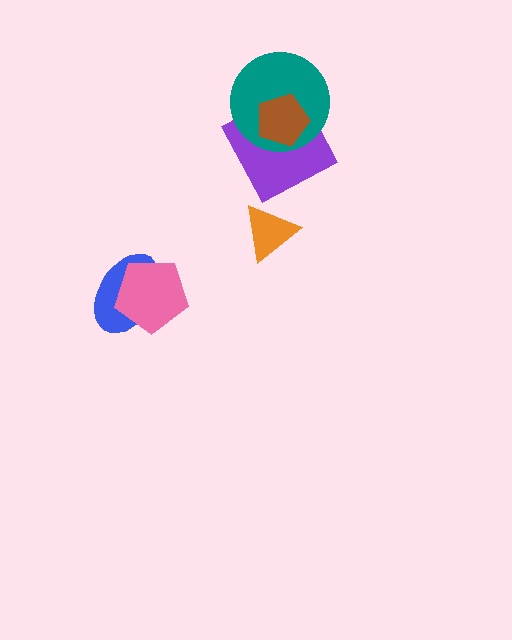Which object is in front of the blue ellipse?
The pink pentagon is in front of the blue ellipse.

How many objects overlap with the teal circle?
2 objects overlap with the teal circle.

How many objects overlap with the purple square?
2 objects overlap with the purple square.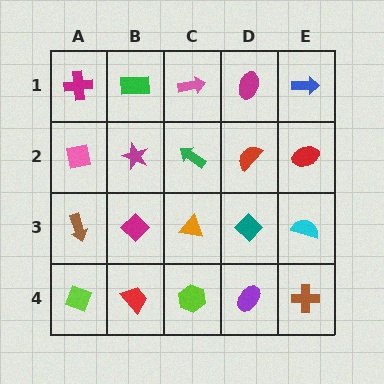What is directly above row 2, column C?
A pink arrow.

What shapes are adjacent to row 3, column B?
A magenta star (row 2, column B), a red trapezoid (row 4, column B), a brown arrow (row 3, column A), an orange triangle (row 3, column C).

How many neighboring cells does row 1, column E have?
2.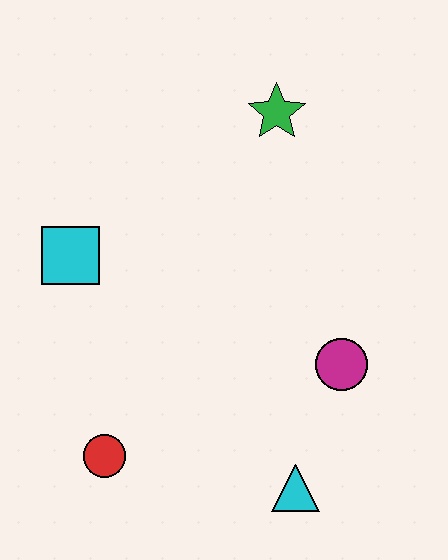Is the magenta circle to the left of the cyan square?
No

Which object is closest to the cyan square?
The red circle is closest to the cyan square.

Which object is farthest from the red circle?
The green star is farthest from the red circle.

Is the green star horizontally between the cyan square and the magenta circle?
Yes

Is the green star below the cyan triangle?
No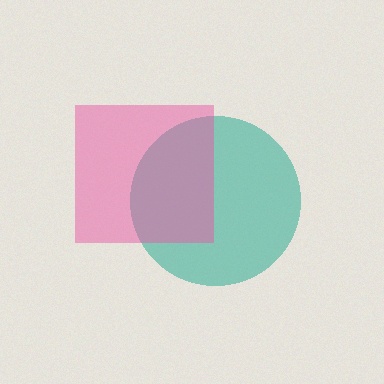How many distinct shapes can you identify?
There are 2 distinct shapes: a teal circle, a pink square.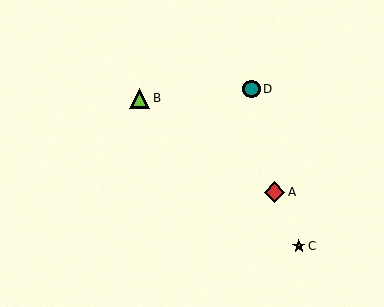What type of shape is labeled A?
Shape A is a red diamond.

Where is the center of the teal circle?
The center of the teal circle is at (252, 89).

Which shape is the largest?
The red diamond (labeled A) is the largest.